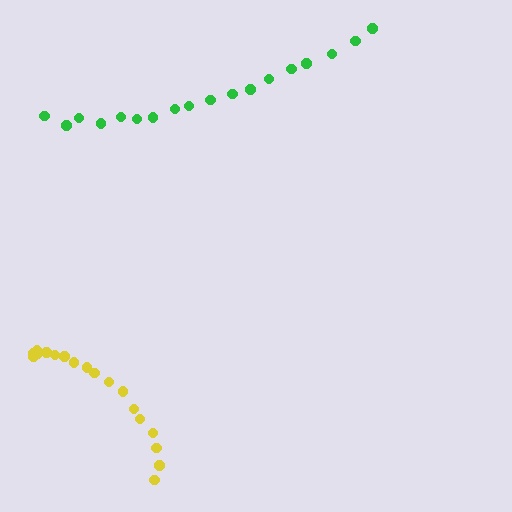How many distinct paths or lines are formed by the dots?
There are 2 distinct paths.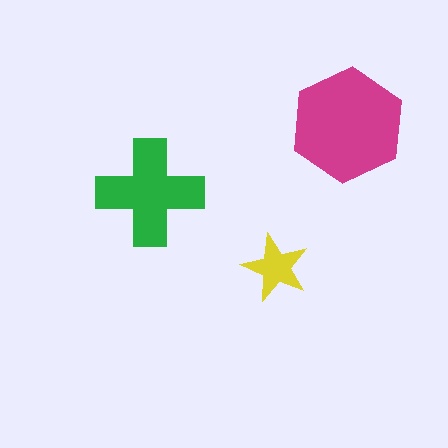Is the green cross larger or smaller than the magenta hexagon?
Smaller.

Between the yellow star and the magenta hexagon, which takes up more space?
The magenta hexagon.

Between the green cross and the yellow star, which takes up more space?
The green cross.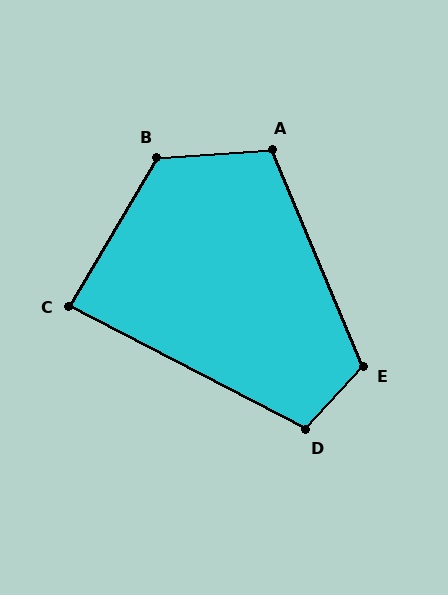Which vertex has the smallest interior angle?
C, at approximately 87 degrees.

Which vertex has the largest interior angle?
B, at approximately 124 degrees.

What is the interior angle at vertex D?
Approximately 105 degrees (obtuse).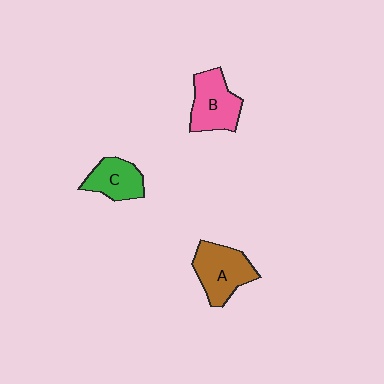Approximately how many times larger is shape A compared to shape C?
Approximately 1.3 times.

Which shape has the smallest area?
Shape C (green).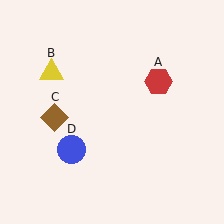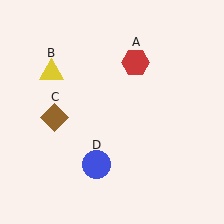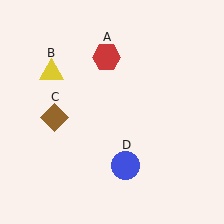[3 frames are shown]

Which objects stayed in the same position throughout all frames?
Yellow triangle (object B) and brown diamond (object C) remained stationary.